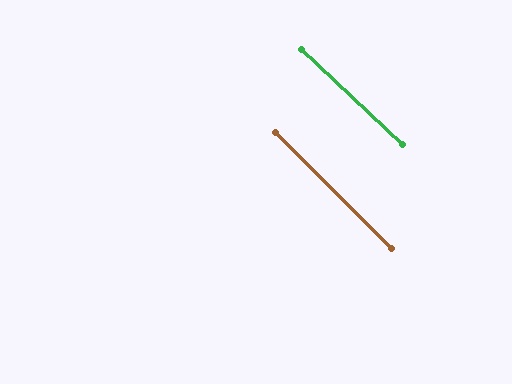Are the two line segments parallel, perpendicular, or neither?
Parallel — their directions differ by only 1.8°.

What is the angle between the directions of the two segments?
Approximately 2 degrees.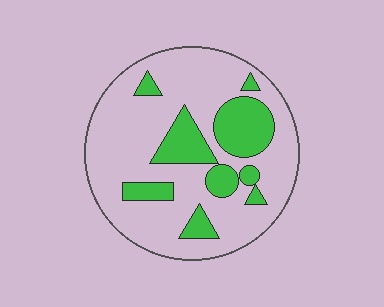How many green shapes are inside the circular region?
9.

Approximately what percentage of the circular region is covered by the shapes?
Approximately 25%.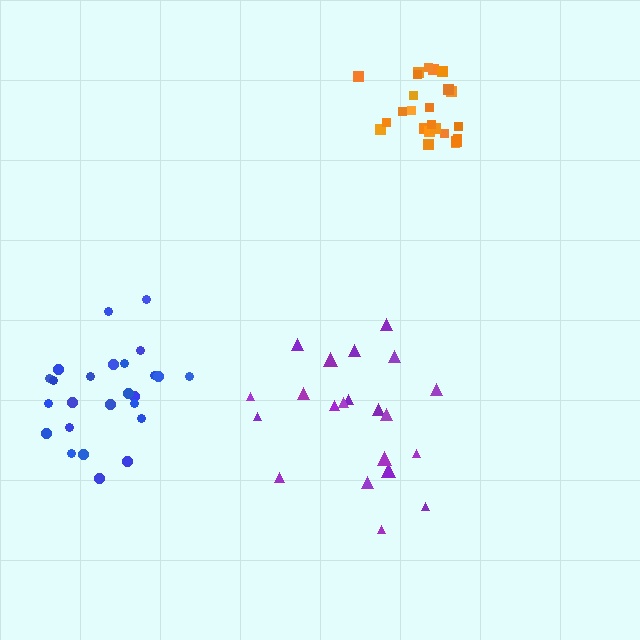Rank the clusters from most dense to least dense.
orange, blue, purple.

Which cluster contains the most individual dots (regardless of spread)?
Blue (25).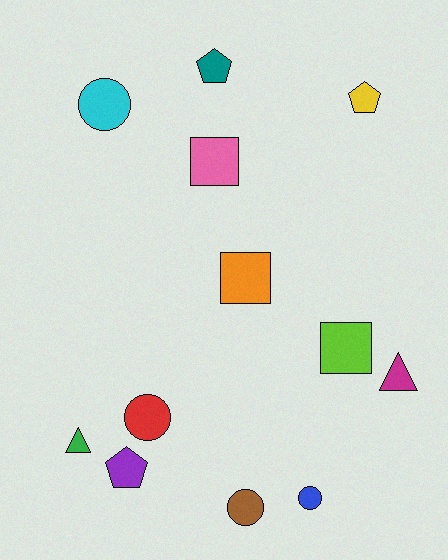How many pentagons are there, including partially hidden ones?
There are 3 pentagons.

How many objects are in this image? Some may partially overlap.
There are 12 objects.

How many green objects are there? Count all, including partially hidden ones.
There is 1 green object.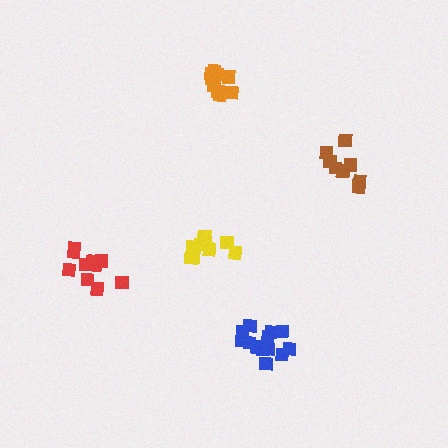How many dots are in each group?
Group 1: 11 dots, Group 2: 9 dots, Group 3: 9 dots, Group 4: 10 dots, Group 5: 13 dots (52 total).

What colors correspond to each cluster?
The clusters are colored: red, yellow, orange, brown, blue.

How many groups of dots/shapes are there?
There are 5 groups.